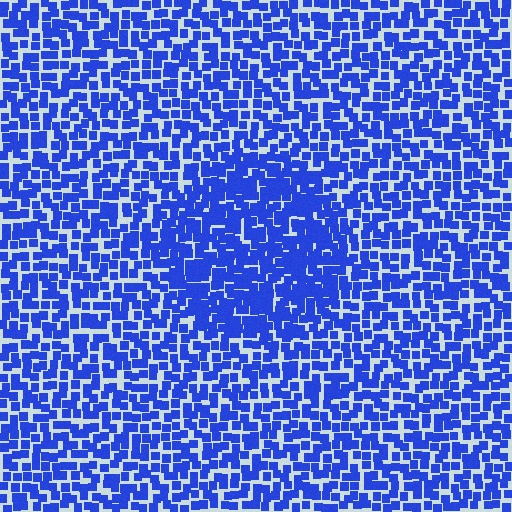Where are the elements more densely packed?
The elements are more densely packed inside the circle boundary.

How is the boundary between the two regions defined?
The boundary is defined by a change in element density (approximately 1.5x ratio). All elements are the same color, size, and shape.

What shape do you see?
I see a circle.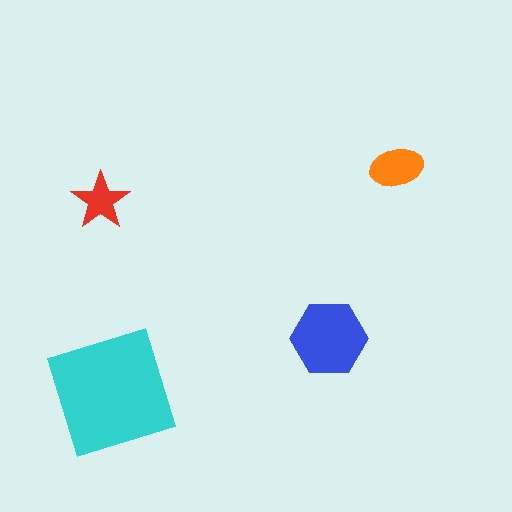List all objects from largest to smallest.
The cyan square, the blue hexagon, the orange ellipse, the red star.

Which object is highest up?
The orange ellipse is topmost.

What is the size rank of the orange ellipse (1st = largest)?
3rd.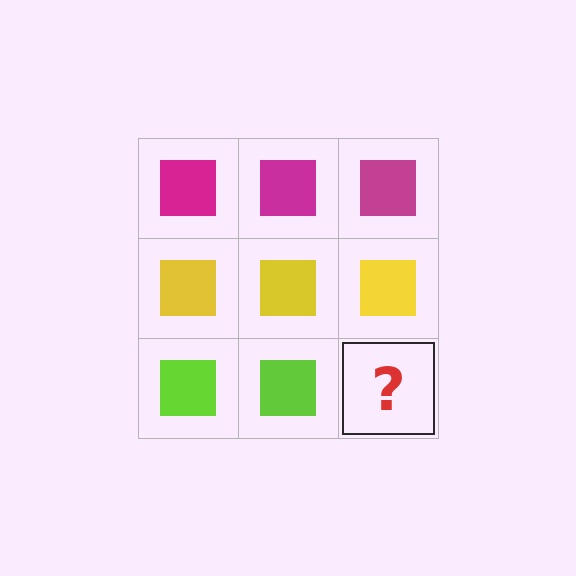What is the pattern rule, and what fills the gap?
The rule is that each row has a consistent color. The gap should be filled with a lime square.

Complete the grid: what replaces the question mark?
The question mark should be replaced with a lime square.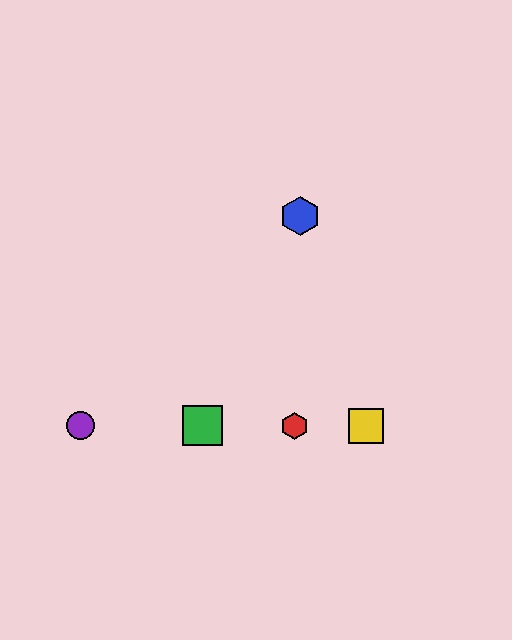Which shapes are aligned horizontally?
The red hexagon, the green square, the yellow square, the purple circle are aligned horizontally.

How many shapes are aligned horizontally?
4 shapes (the red hexagon, the green square, the yellow square, the purple circle) are aligned horizontally.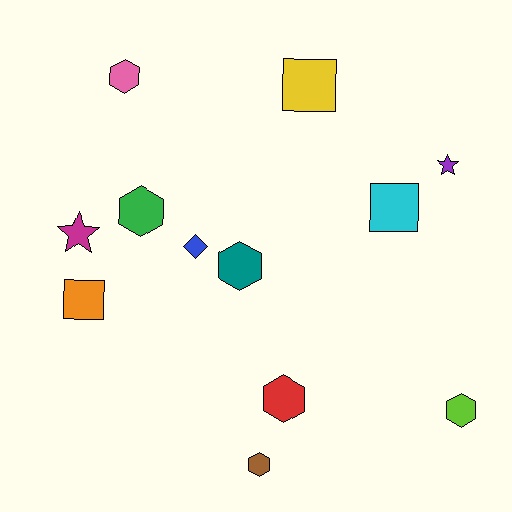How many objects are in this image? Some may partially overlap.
There are 12 objects.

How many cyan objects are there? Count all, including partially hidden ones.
There is 1 cyan object.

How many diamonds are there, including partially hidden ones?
There is 1 diamond.